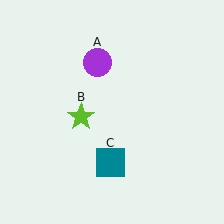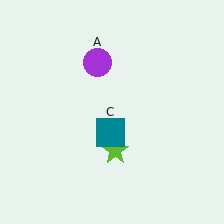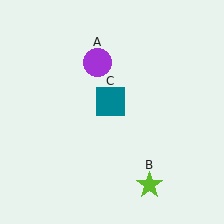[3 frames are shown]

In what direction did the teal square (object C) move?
The teal square (object C) moved up.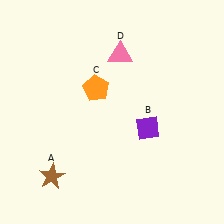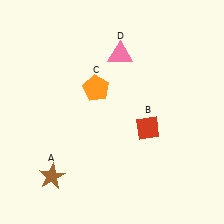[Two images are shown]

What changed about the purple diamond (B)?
In Image 1, B is purple. In Image 2, it changed to red.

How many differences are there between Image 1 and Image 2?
There is 1 difference between the two images.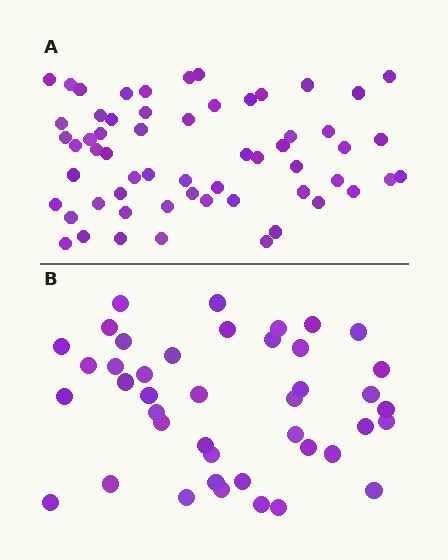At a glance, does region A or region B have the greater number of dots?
Region A (the top region) has more dots.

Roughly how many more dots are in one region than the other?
Region A has approximately 15 more dots than region B.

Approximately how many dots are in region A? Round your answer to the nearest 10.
About 60 dots. (The exact count is 59, which rounds to 60.)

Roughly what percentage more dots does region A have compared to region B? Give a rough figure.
About 40% more.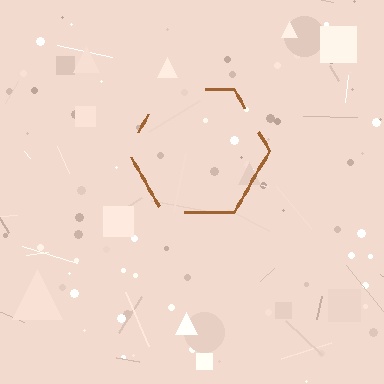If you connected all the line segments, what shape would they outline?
They would outline a hexagon.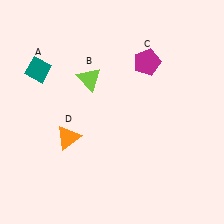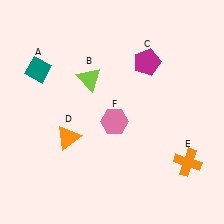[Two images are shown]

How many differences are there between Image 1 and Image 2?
There are 2 differences between the two images.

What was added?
An orange cross (E), a pink hexagon (F) were added in Image 2.